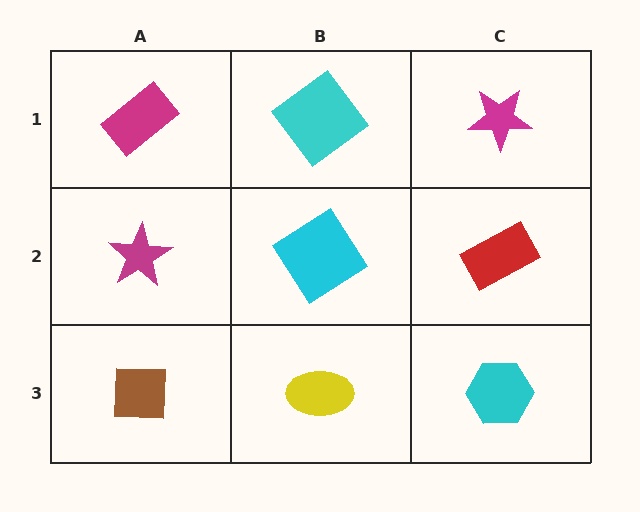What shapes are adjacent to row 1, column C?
A red rectangle (row 2, column C), a cyan diamond (row 1, column B).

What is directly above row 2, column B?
A cyan diamond.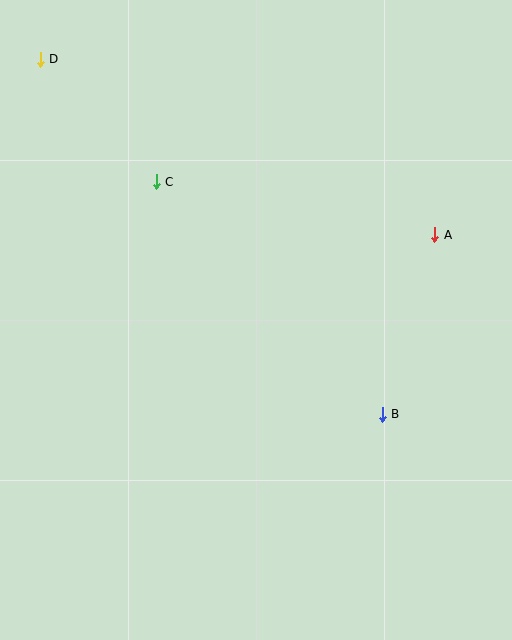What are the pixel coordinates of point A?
Point A is at (435, 235).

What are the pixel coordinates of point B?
Point B is at (382, 414).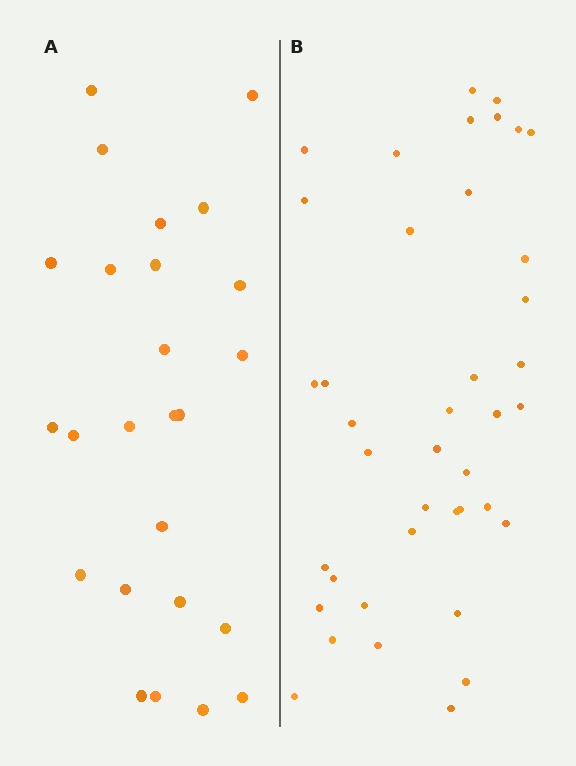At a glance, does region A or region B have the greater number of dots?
Region B (the right region) has more dots.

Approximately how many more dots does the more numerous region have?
Region B has approximately 15 more dots than region A.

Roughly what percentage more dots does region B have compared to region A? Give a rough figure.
About 60% more.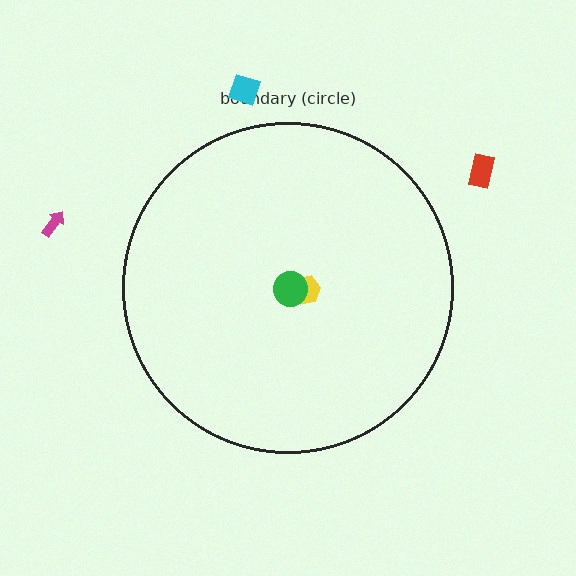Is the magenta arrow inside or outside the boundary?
Outside.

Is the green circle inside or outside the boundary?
Inside.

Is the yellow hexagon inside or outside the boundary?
Inside.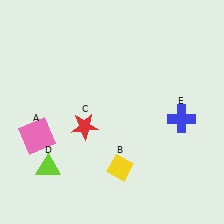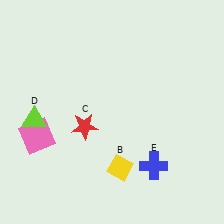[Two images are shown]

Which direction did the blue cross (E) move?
The blue cross (E) moved down.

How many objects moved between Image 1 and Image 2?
2 objects moved between the two images.